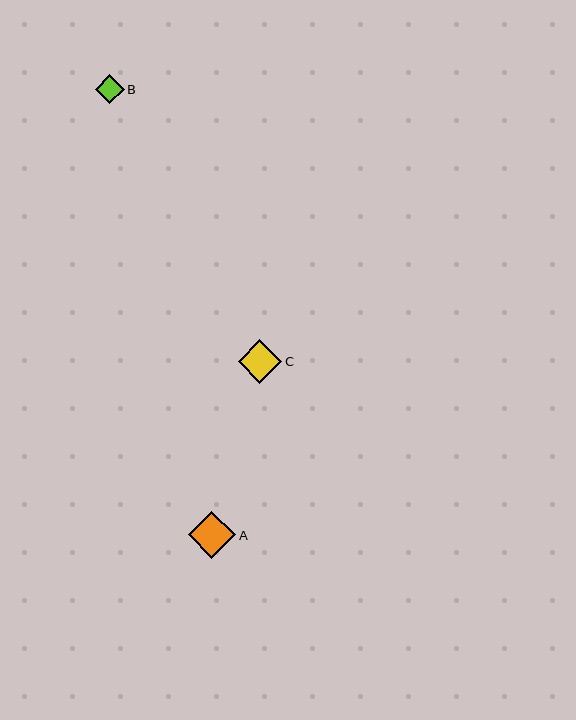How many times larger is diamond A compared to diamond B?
Diamond A is approximately 1.6 times the size of diamond B.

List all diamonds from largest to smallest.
From largest to smallest: A, C, B.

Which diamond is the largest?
Diamond A is the largest with a size of approximately 47 pixels.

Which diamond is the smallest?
Diamond B is the smallest with a size of approximately 29 pixels.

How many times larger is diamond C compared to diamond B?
Diamond C is approximately 1.5 times the size of diamond B.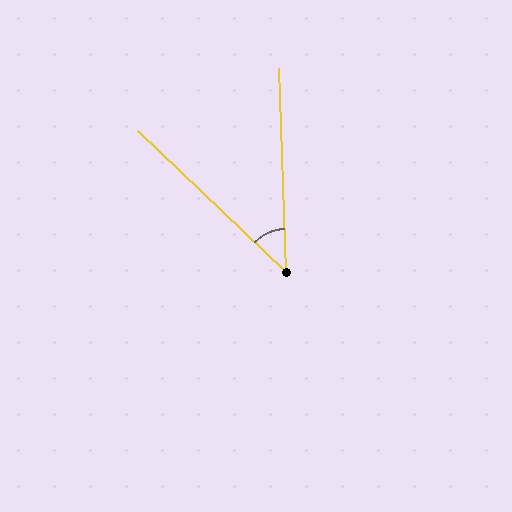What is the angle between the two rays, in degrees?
Approximately 45 degrees.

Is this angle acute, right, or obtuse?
It is acute.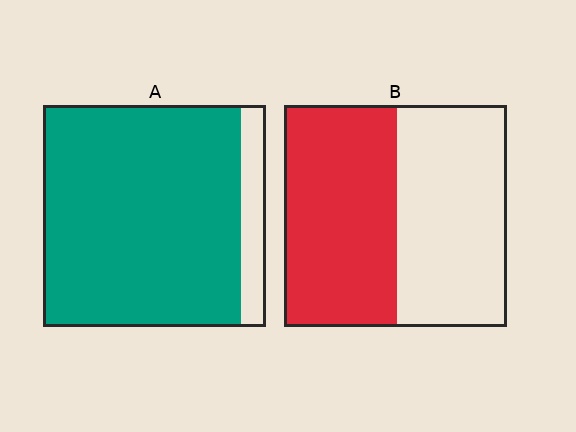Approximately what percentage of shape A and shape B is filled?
A is approximately 90% and B is approximately 50%.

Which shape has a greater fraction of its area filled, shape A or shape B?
Shape A.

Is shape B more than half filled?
Roughly half.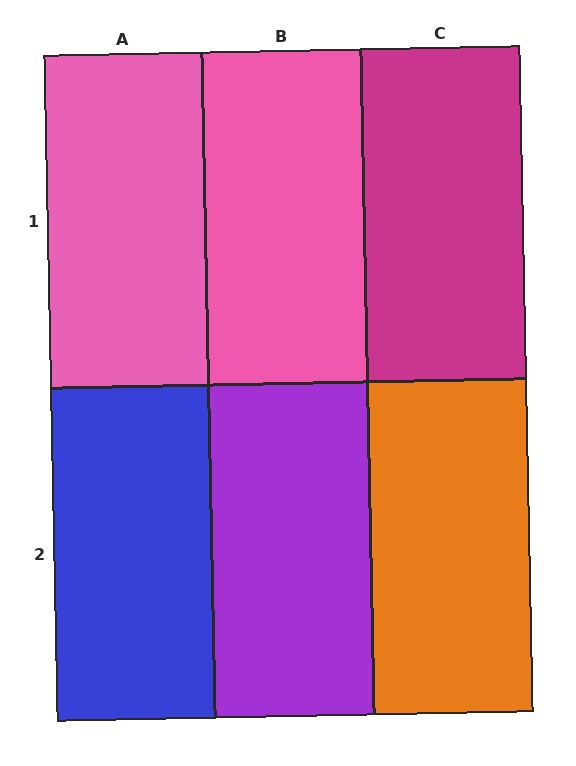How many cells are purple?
1 cell is purple.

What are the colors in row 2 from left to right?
Blue, purple, orange.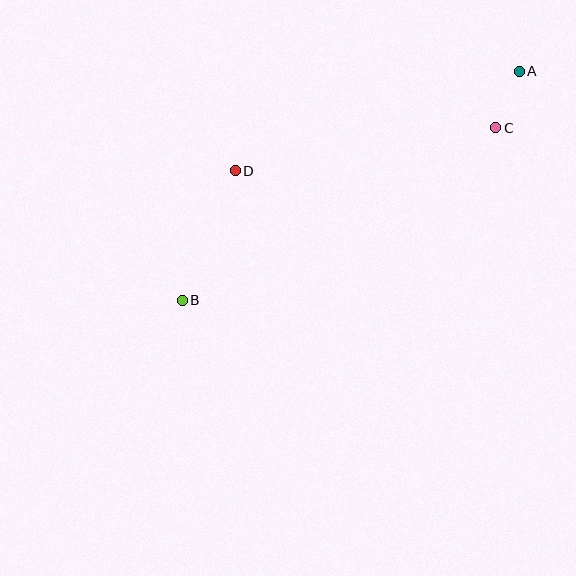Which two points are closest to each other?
Points A and C are closest to each other.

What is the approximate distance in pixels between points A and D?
The distance between A and D is approximately 301 pixels.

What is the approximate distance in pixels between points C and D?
The distance between C and D is approximately 264 pixels.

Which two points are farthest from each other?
Points A and B are farthest from each other.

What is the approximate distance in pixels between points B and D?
The distance between B and D is approximately 140 pixels.